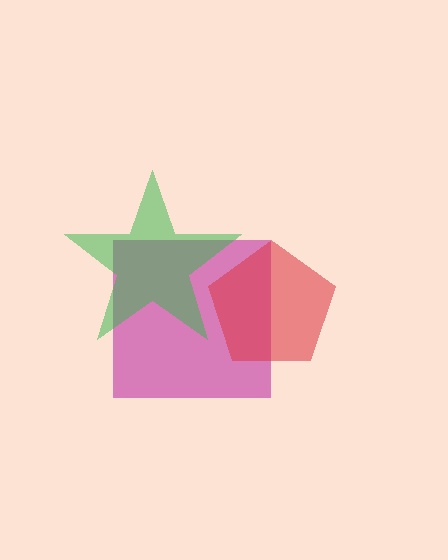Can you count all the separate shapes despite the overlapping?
Yes, there are 3 separate shapes.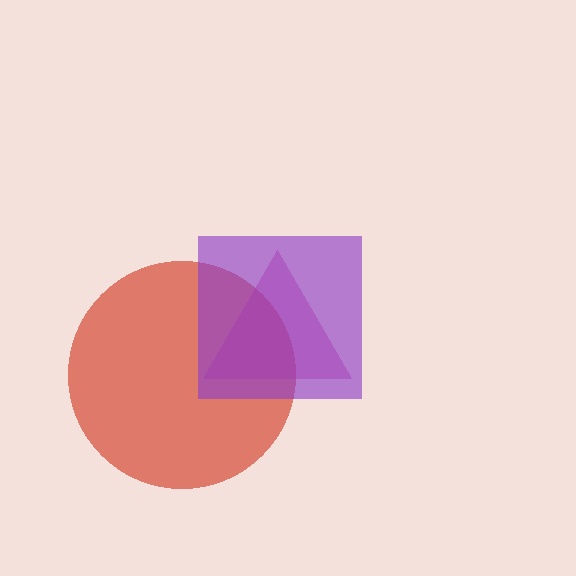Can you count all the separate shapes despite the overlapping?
Yes, there are 3 separate shapes.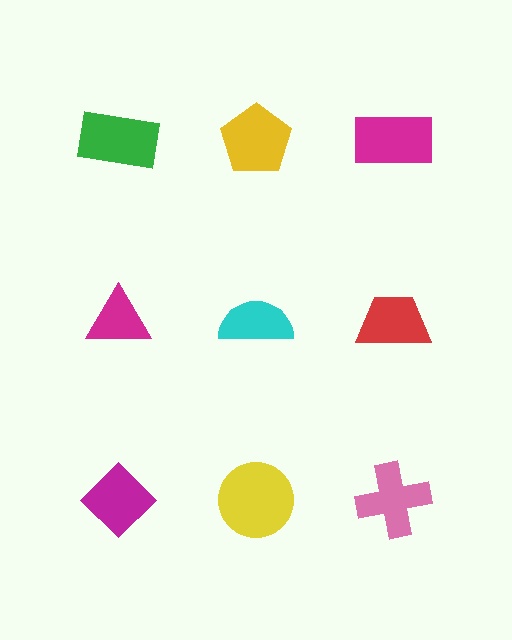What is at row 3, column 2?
A yellow circle.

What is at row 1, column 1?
A green rectangle.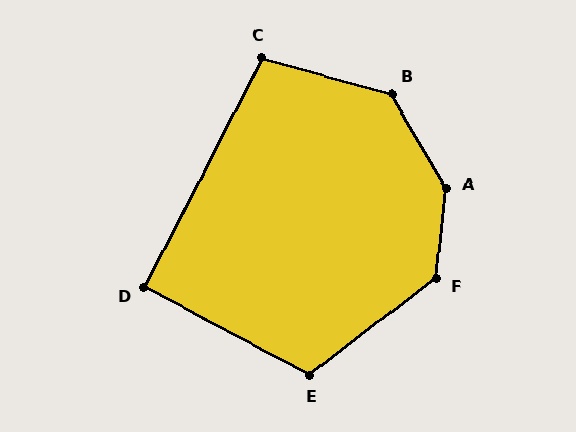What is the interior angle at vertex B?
Approximately 135 degrees (obtuse).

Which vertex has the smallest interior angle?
D, at approximately 91 degrees.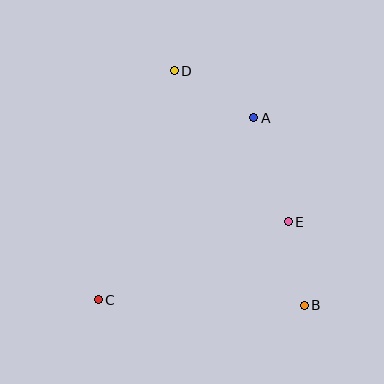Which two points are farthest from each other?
Points B and D are farthest from each other.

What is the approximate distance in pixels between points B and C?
The distance between B and C is approximately 206 pixels.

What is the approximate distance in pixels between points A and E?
The distance between A and E is approximately 109 pixels.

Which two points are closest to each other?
Points B and E are closest to each other.